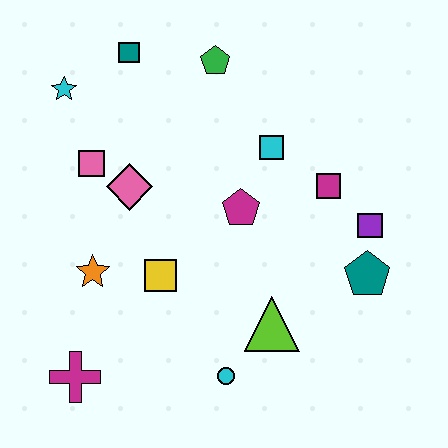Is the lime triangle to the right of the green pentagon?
Yes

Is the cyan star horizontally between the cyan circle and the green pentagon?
No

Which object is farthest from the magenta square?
The magenta cross is farthest from the magenta square.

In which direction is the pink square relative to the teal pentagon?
The pink square is to the left of the teal pentagon.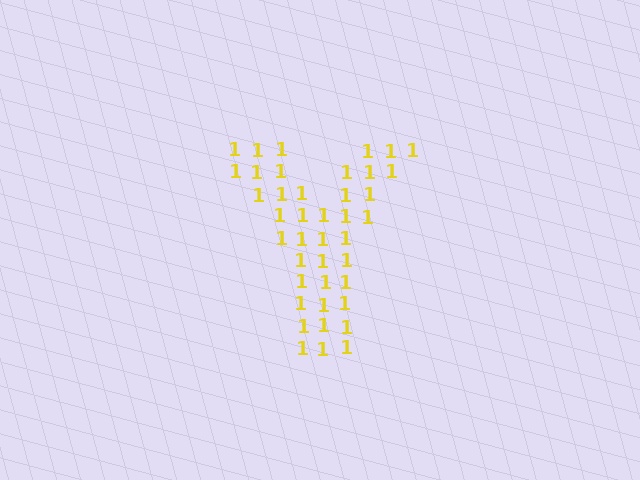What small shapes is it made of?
It is made of small digit 1's.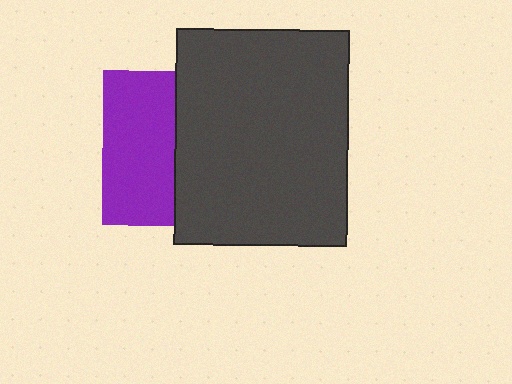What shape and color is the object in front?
The object in front is a dark gray rectangle.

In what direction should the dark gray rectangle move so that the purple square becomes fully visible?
The dark gray rectangle should move right. That is the shortest direction to clear the overlap and leave the purple square fully visible.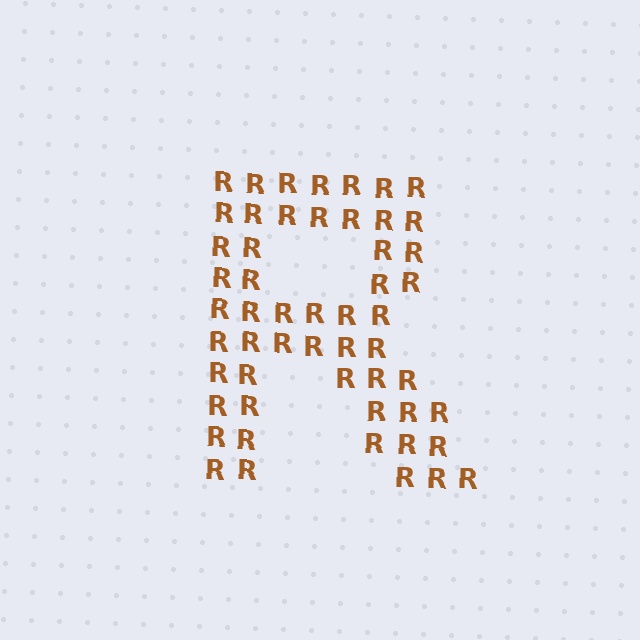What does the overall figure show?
The overall figure shows the letter R.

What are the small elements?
The small elements are letter R's.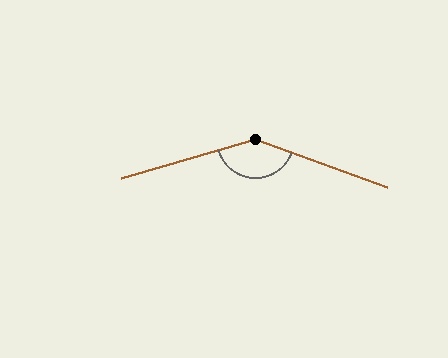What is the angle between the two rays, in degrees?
Approximately 144 degrees.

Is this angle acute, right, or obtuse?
It is obtuse.